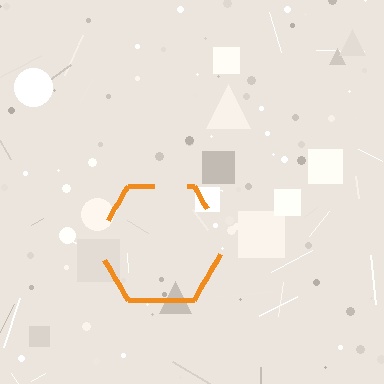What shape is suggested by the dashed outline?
The dashed outline suggests a hexagon.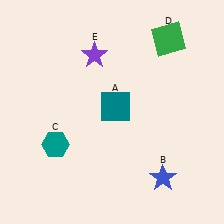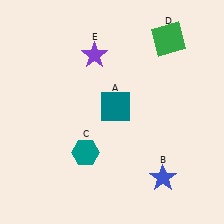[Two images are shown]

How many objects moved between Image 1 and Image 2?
1 object moved between the two images.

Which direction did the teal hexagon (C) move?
The teal hexagon (C) moved right.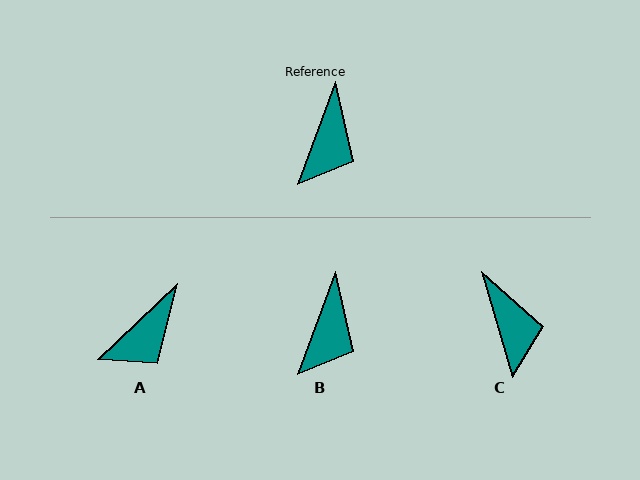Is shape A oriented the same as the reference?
No, it is off by about 27 degrees.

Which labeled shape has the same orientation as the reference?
B.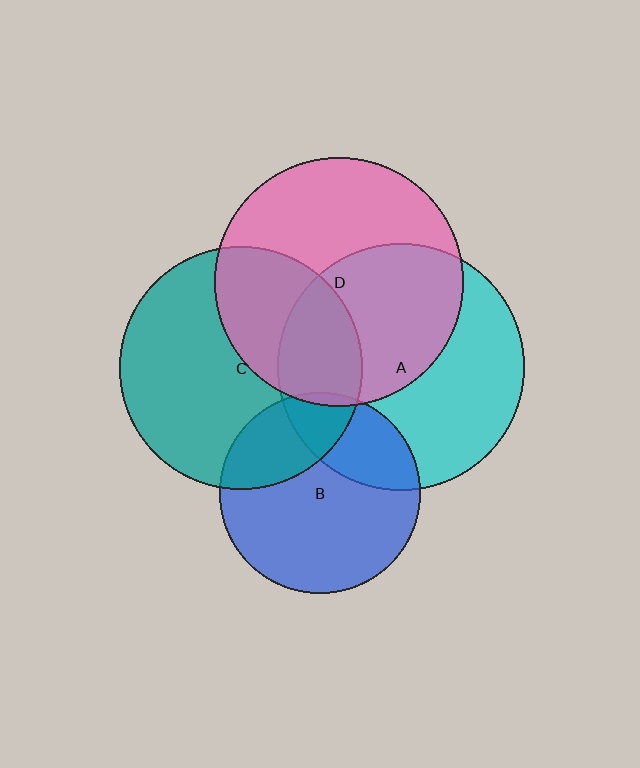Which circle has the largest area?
Circle D (pink).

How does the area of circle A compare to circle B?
Approximately 1.5 times.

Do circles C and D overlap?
Yes.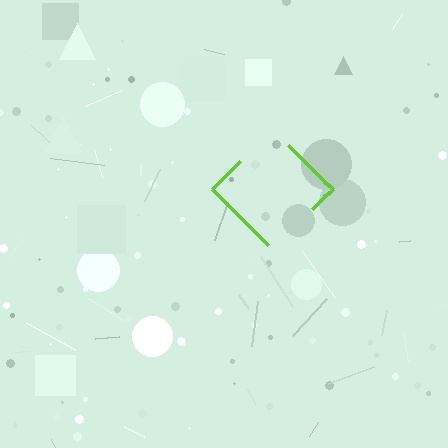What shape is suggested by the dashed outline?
The dashed outline suggests a diamond.